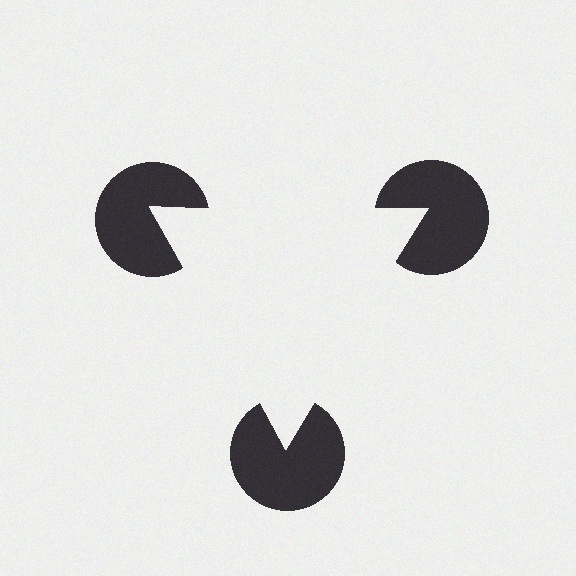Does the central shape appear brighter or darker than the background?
It typically appears slightly brighter than the background, even though no actual brightness change is drawn.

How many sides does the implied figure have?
3 sides.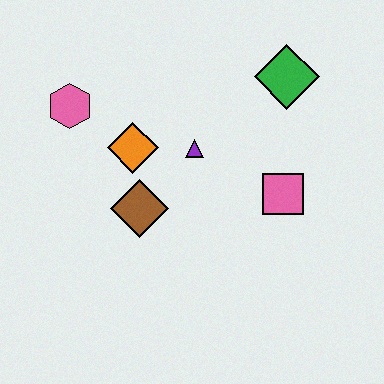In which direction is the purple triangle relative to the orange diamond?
The purple triangle is to the right of the orange diamond.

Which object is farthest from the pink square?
The pink hexagon is farthest from the pink square.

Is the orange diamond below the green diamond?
Yes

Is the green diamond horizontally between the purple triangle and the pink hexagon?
No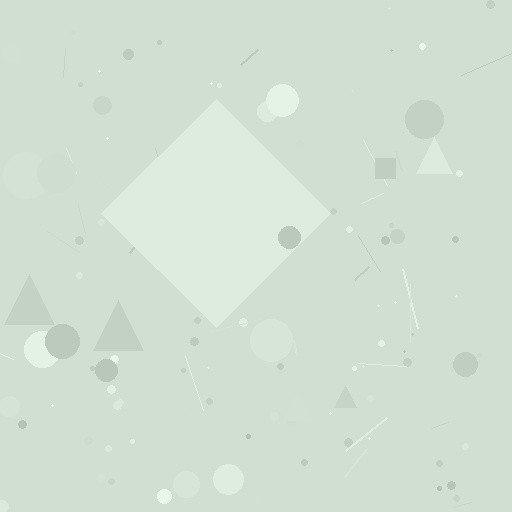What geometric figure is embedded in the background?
A diamond is embedded in the background.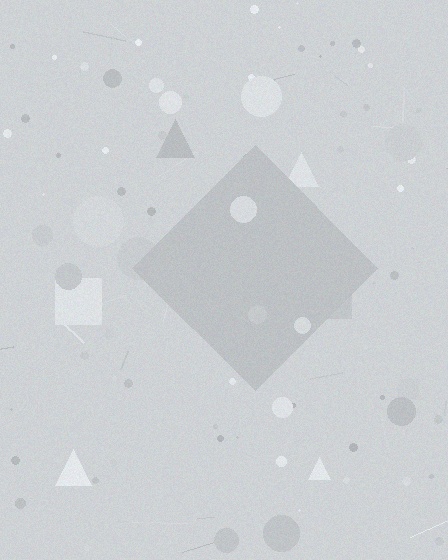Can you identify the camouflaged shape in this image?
The camouflaged shape is a diamond.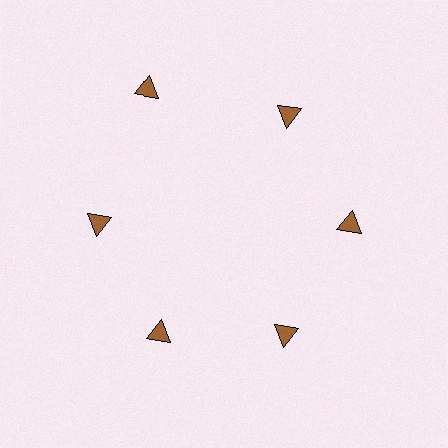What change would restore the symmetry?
The symmetry would be restored by moving it inward, back onto the ring so that all 6 triangles sit at equal angles and equal distance from the center.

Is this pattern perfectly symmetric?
No. The 6 brown triangles are arranged in a ring, but one element near the 11 o'clock position is pushed outward from the center, breaking the 6-fold rotational symmetry.